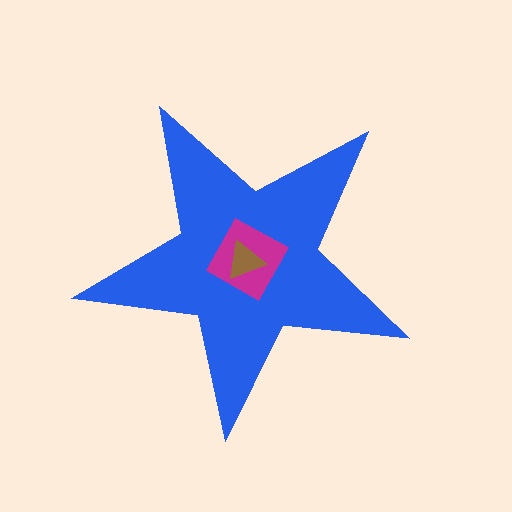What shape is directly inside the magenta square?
The brown triangle.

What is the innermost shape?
The brown triangle.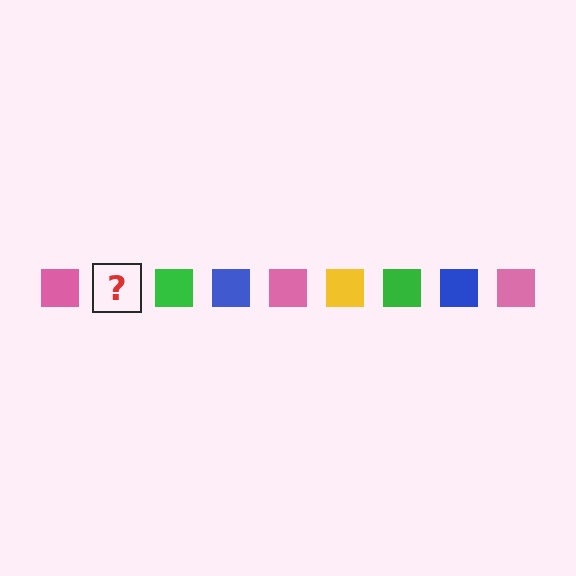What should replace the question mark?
The question mark should be replaced with a yellow square.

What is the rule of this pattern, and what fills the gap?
The rule is that the pattern cycles through pink, yellow, green, blue squares. The gap should be filled with a yellow square.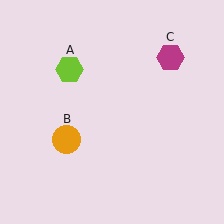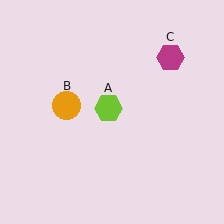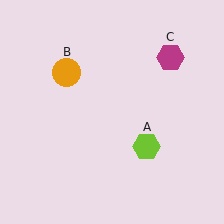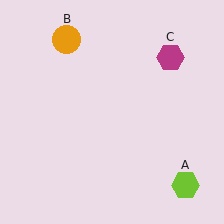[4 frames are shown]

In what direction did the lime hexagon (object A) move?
The lime hexagon (object A) moved down and to the right.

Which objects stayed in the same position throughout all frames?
Magenta hexagon (object C) remained stationary.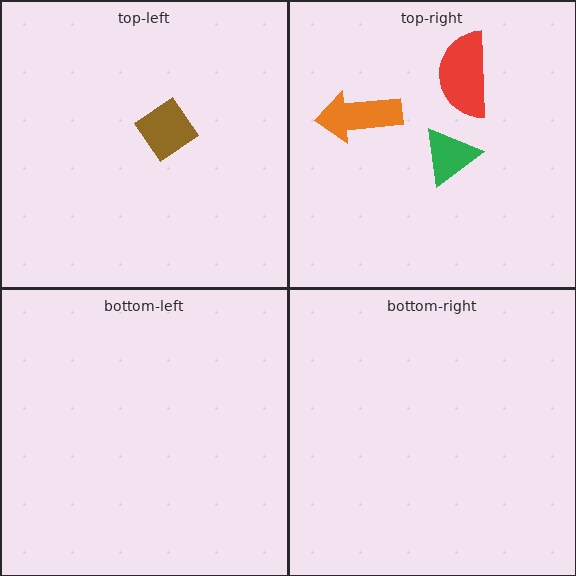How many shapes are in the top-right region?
3.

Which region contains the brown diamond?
The top-left region.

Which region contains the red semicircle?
The top-right region.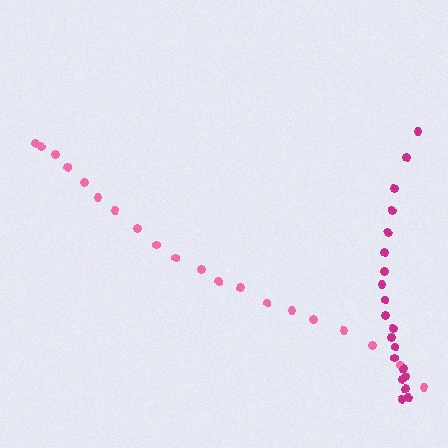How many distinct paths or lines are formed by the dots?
There are 2 distinct paths.